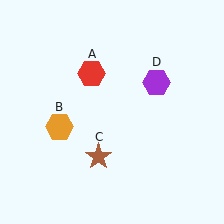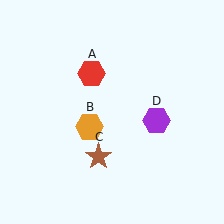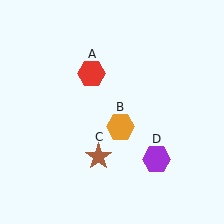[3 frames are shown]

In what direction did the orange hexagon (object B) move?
The orange hexagon (object B) moved right.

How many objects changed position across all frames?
2 objects changed position: orange hexagon (object B), purple hexagon (object D).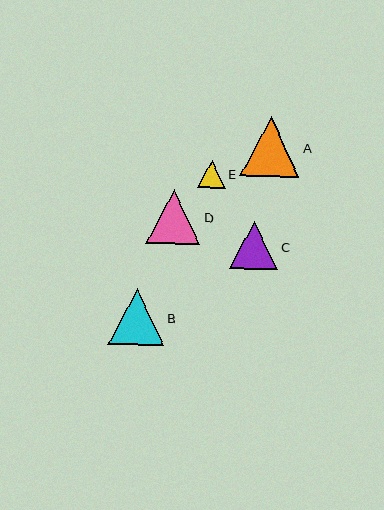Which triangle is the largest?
Triangle A is the largest with a size of approximately 59 pixels.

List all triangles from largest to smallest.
From largest to smallest: A, B, D, C, E.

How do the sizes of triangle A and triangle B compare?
Triangle A and triangle B are approximately the same size.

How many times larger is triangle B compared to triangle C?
Triangle B is approximately 1.1 times the size of triangle C.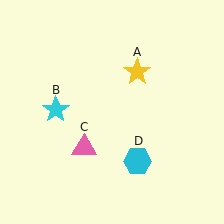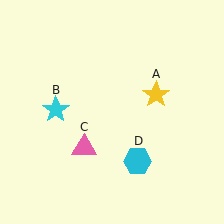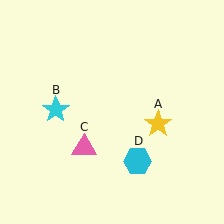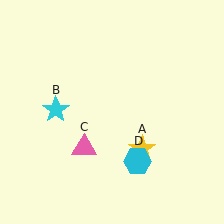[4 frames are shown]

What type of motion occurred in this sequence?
The yellow star (object A) rotated clockwise around the center of the scene.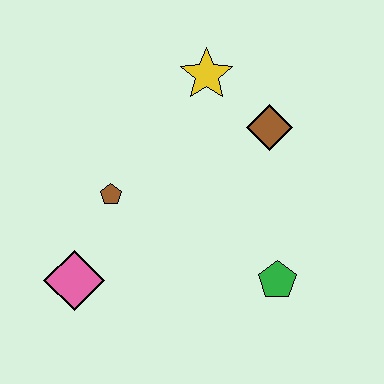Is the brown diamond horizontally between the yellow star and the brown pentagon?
No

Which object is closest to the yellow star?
The brown diamond is closest to the yellow star.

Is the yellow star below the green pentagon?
No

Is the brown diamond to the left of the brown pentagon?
No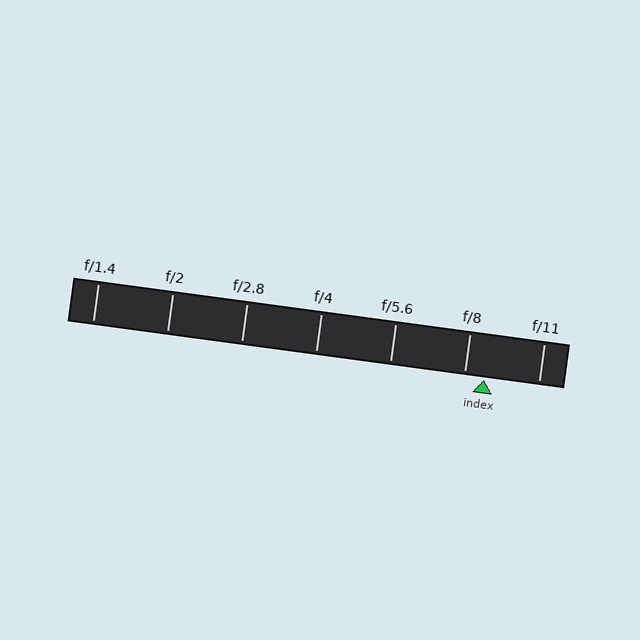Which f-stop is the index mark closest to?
The index mark is closest to f/8.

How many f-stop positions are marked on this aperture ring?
There are 7 f-stop positions marked.